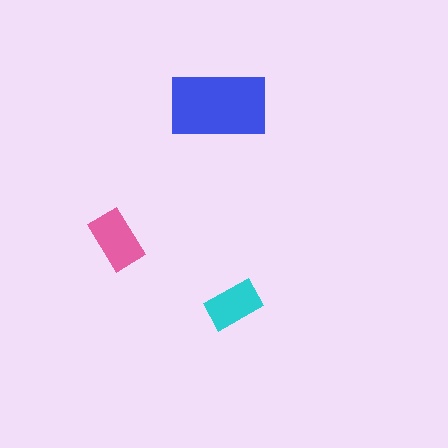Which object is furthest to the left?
The pink rectangle is leftmost.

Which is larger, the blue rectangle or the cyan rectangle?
The blue one.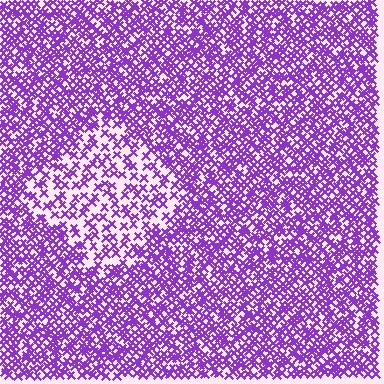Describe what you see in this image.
The image contains small purple elements arranged at two different densities. A diamond-shaped region is visible where the elements are less densely packed than the surrounding area.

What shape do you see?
I see a diamond.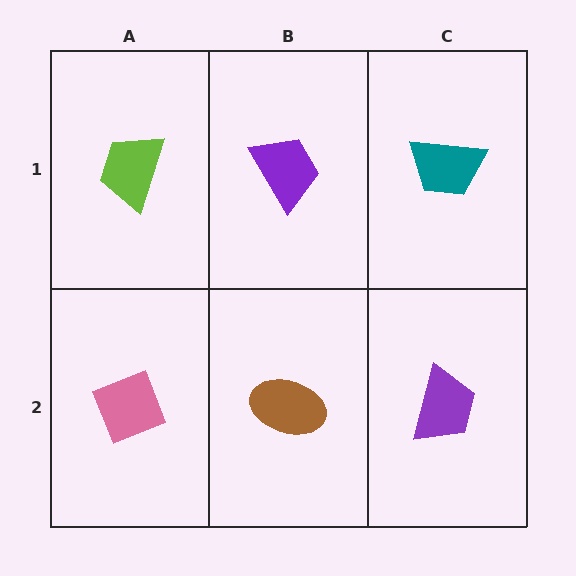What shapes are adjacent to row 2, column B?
A purple trapezoid (row 1, column B), a pink diamond (row 2, column A), a purple trapezoid (row 2, column C).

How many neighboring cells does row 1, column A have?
2.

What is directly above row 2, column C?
A teal trapezoid.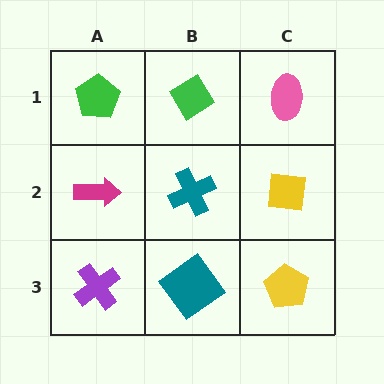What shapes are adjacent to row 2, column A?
A green pentagon (row 1, column A), a purple cross (row 3, column A), a teal cross (row 2, column B).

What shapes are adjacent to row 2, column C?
A pink ellipse (row 1, column C), a yellow pentagon (row 3, column C), a teal cross (row 2, column B).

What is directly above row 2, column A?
A green pentagon.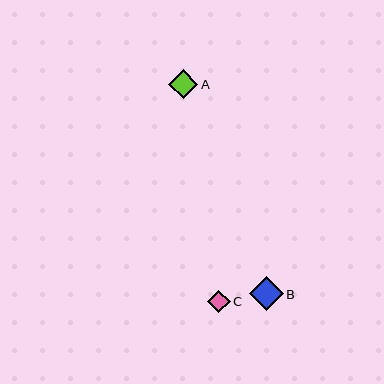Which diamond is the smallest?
Diamond C is the smallest with a size of approximately 22 pixels.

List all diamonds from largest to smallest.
From largest to smallest: B, A, C.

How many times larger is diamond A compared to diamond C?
Diamond A is approximately 1.3 times the size of diamond C.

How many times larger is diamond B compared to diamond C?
Diamond B is approximately 1.5 times the size of diamond C.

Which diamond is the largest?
Diamond B is the largest with a size of approximately 33 pixels.